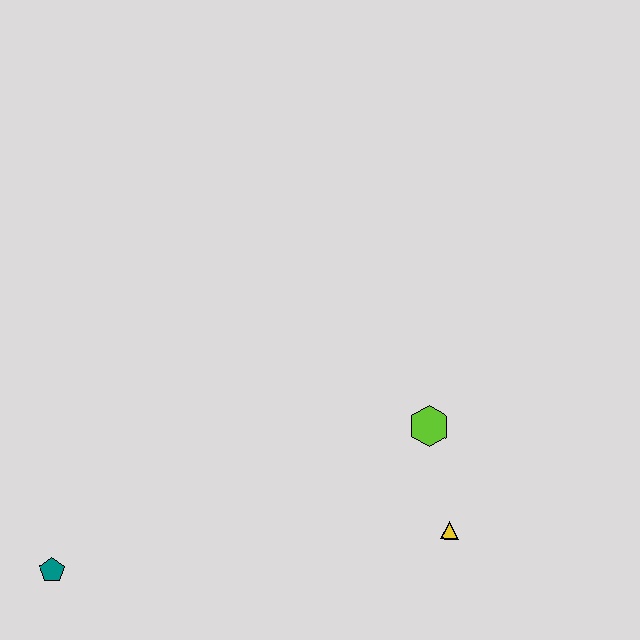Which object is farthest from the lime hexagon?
The teal pentagon is farthest from the lime hexagon.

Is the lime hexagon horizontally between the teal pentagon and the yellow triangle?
Yes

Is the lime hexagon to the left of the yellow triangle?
Yes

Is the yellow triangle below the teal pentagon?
No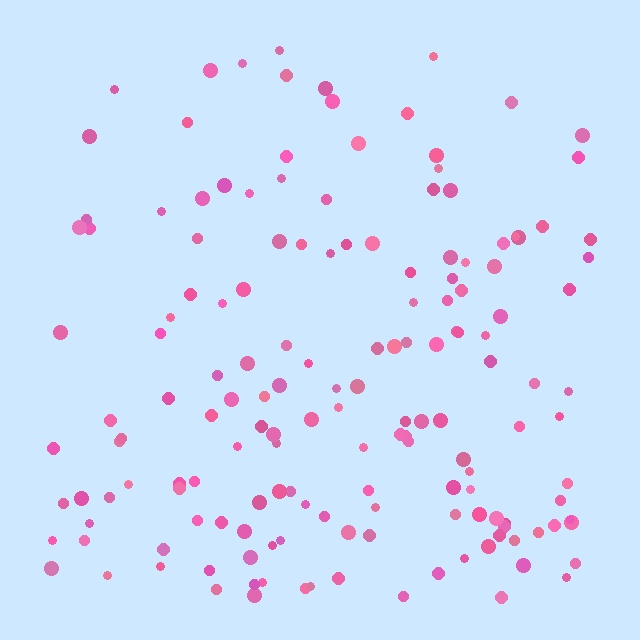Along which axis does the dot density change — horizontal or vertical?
Vertical.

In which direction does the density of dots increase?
From top to bottom, with the bottom side densest.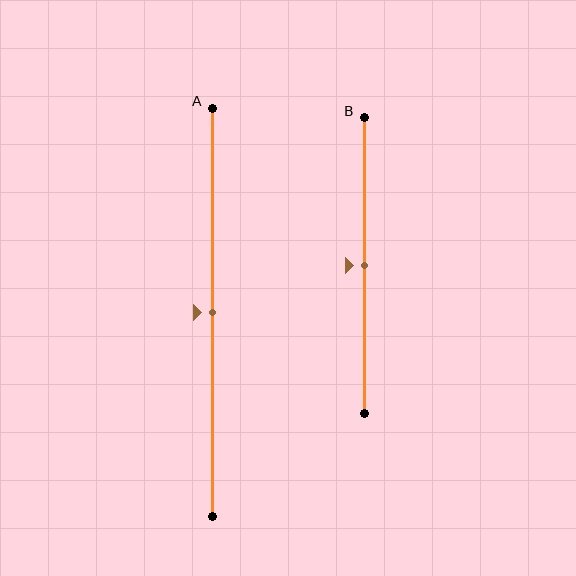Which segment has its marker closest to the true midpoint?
Segment A has its marker closest to the true midpoint.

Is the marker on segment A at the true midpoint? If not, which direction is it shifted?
Yes, the marker on segment A is at the true midpoint.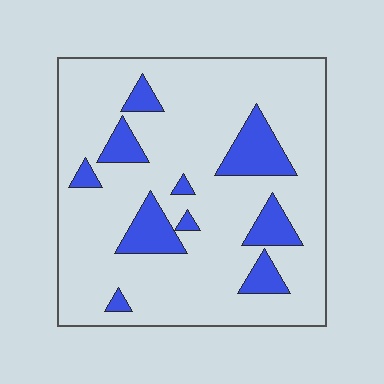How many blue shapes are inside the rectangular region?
10.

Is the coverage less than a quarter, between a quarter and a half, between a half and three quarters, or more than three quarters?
Less than a quarter.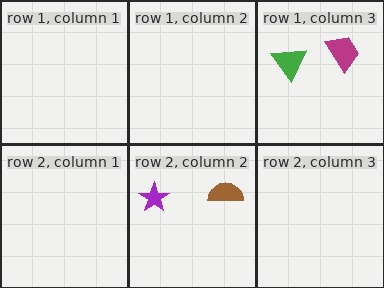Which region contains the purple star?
The row 2, column 2 region.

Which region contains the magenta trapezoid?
The row 1, column 3 region.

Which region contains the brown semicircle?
The row 2, column 2 region.